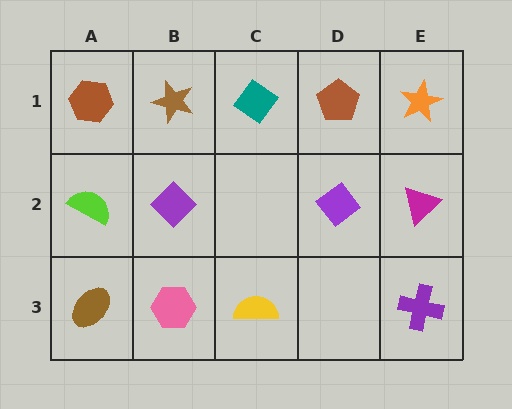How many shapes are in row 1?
5 shapes.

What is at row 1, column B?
A brown star.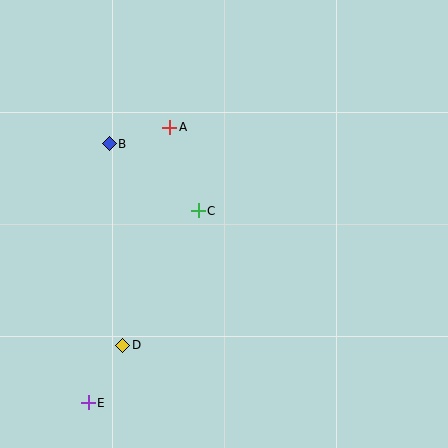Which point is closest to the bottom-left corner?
Point E is closest to the bottom-left corner.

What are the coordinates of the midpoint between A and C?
The midpoint between A and C is at (184, 169).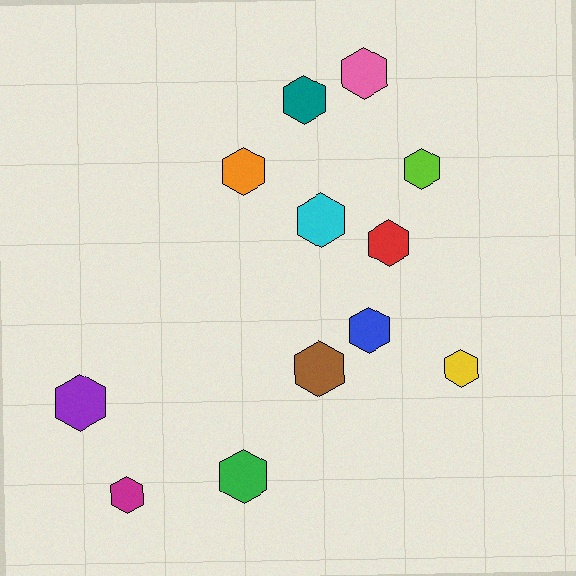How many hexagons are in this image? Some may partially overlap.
There are 12 hexagons.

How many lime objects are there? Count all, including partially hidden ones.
There is 1 lime object.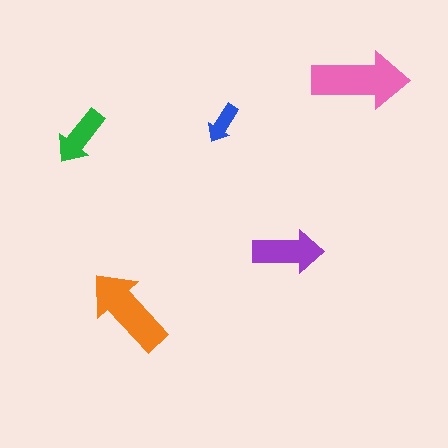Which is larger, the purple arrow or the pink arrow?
The pink one.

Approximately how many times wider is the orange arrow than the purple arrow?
About 1.5 times wider.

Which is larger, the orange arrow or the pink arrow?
The pink one.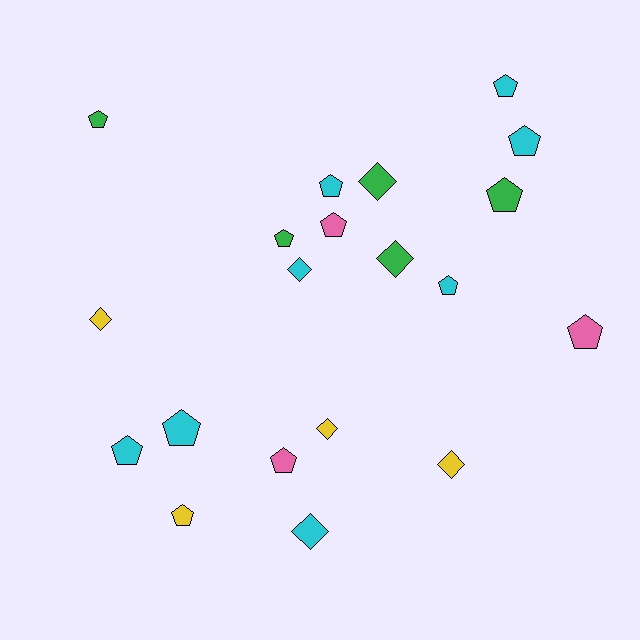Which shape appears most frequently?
Pentagon, with 13 objects.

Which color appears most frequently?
Cyan, with 8 objects.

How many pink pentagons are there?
There are 3 pink pentagons.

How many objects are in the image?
There are 20 objects.